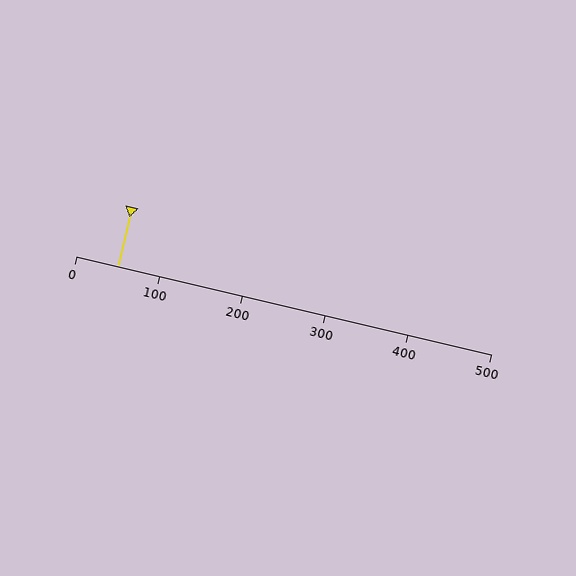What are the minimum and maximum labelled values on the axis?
The axis runs from 0 to 500.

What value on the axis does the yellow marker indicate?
The marker indicates approximately 50.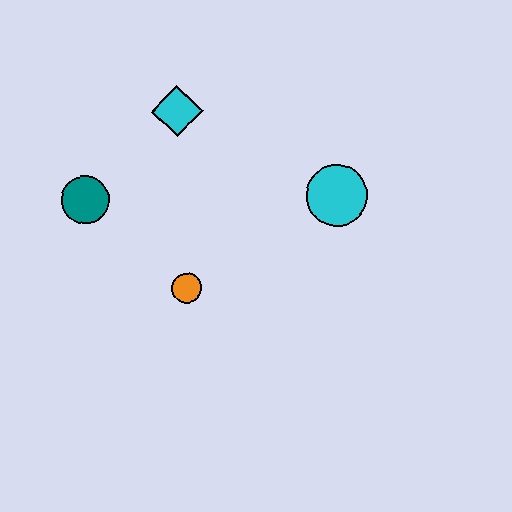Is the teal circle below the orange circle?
No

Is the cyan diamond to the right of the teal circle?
Yes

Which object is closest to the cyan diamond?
The teal circle is closest to the cyan diamond.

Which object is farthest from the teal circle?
The cyan circle is farthest from the teal circle.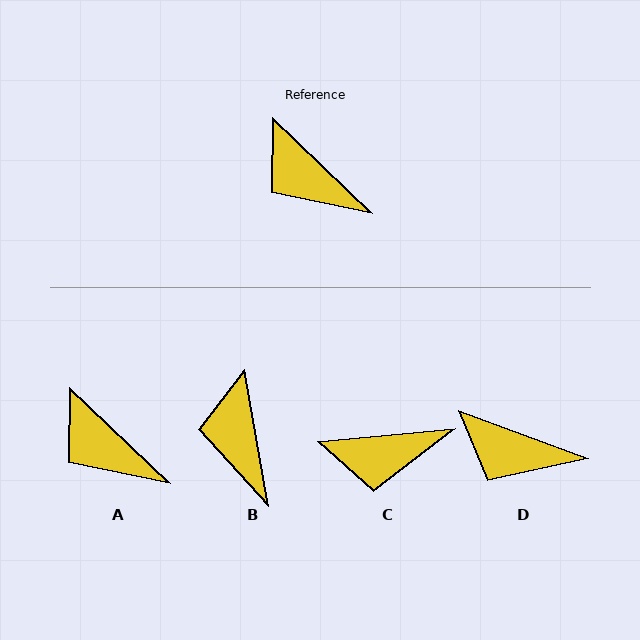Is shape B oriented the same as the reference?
No, it is off by about 36 degrees.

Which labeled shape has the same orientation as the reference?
A.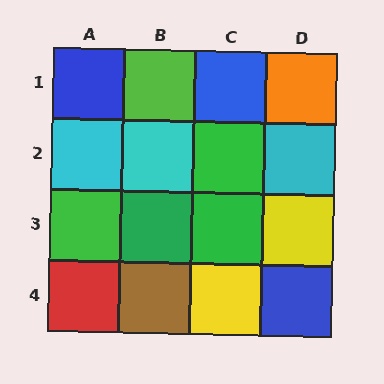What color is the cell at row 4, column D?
Blue.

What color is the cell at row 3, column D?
Yellow.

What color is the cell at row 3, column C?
Green.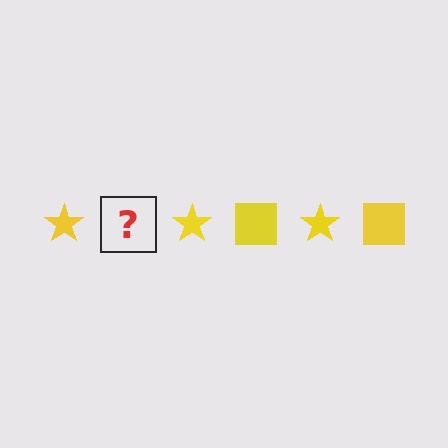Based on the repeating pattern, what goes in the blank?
The blank should be a yellow square.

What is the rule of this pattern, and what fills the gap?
The rule is that the pattern cycles through star, square shapes in yellow. The gap should be filled with a yellow square.